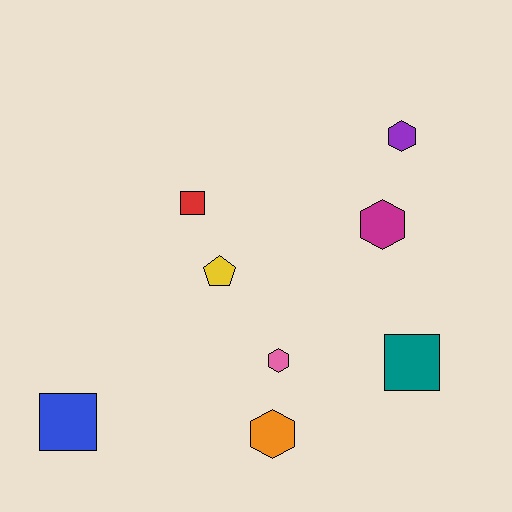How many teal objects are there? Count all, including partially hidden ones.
There is 1 teal object.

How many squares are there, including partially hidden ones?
There are 3 squares.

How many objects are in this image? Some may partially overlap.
There are 8 objects.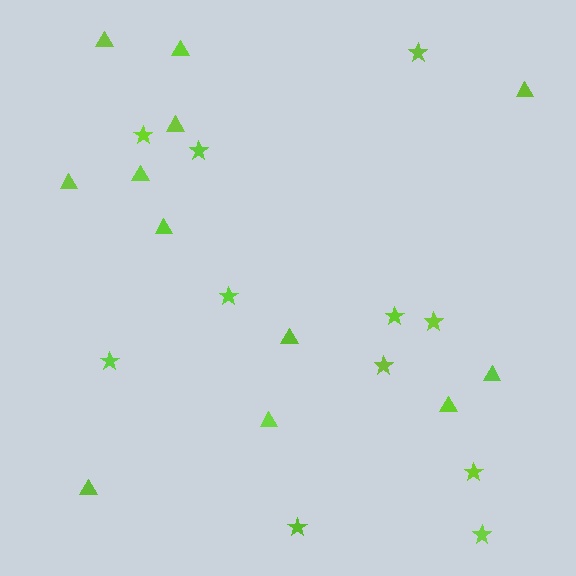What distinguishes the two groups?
There are 2 groups: one group of triangles (12) and one group of stars (11).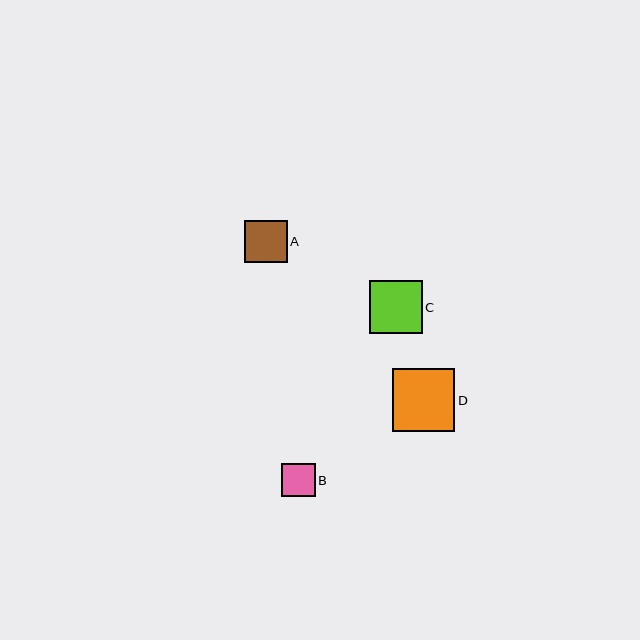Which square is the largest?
Square D is the largest with a size of approximately 63 pixels.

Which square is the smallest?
Square B is the smallest with a size of approximately 33 pixels.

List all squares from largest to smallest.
From largest to smallest: D, C, A, B.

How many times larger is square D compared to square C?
Square D is approximately 1.2 times the size of square C.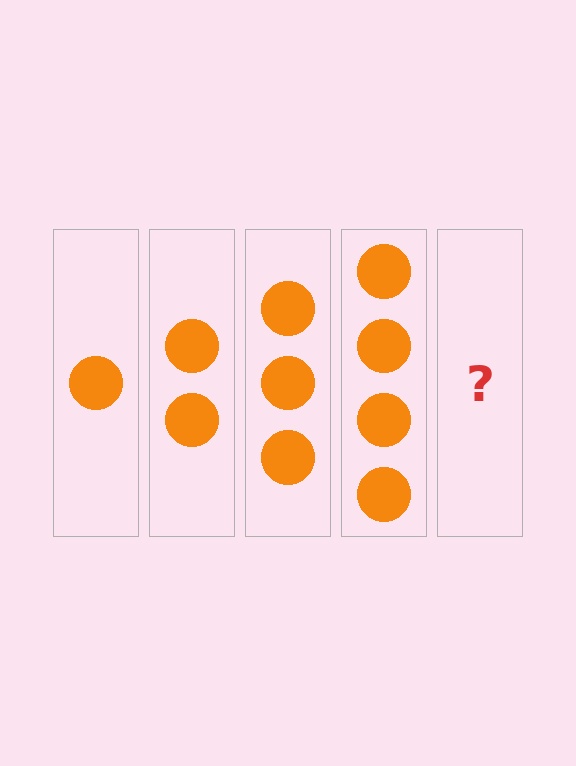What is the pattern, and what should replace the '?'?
The pattern is that each step adds one more circle. The '?' should be 5 circles.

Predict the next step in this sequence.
The next step is 5 circles.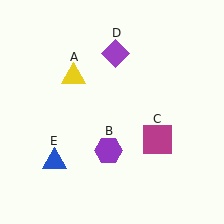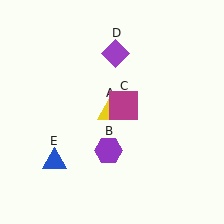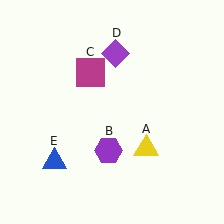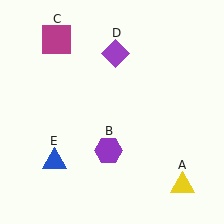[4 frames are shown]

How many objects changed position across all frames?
2 objects changed position: yellow triangle (object A), magenta square (object C).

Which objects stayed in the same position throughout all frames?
Purple hexagon (object B) and purple diamond (object D) and blue triangle (object E) remained stationary.